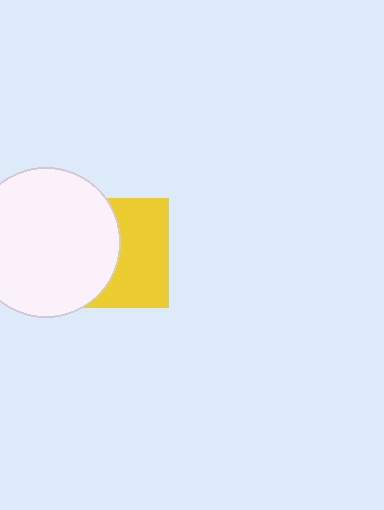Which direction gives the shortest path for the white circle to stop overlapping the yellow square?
Moving left gives the shortest separation.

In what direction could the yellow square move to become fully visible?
The yellow square could move right. That would shift it out from behind the white circle entirely.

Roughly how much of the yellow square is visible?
About half of it is visible (roughly 52%).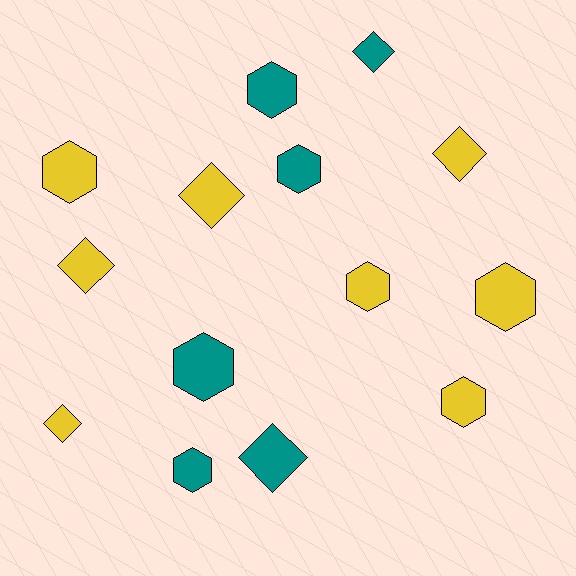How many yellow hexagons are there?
There are 4 yellow hexagons.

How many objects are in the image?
There are 14 objects.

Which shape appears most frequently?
Hexagon, with 8 objects.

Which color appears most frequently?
Yellow, with 8 objects.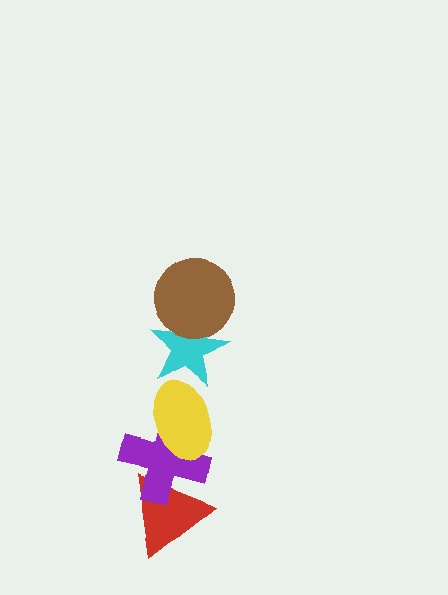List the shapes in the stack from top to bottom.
From top to bottom: the brown circle, the cyan star, the yellow ellipse, the purple cross, the red triangle.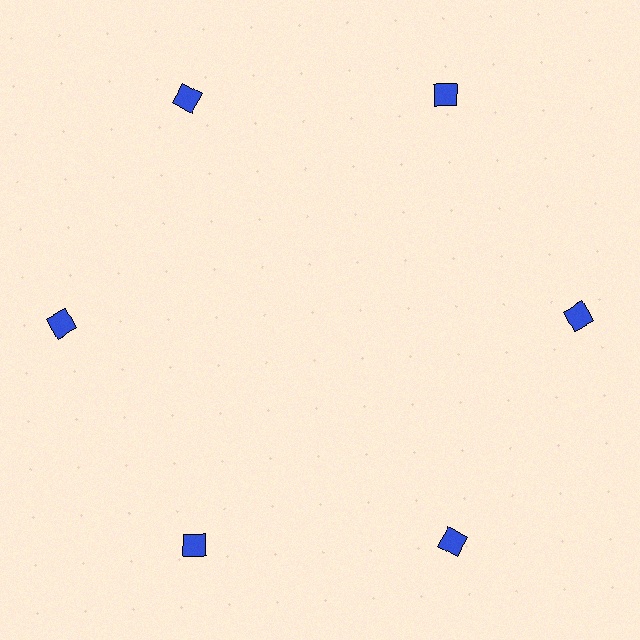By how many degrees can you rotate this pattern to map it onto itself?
The pattern maps onto itself every 60 degrees of rotation.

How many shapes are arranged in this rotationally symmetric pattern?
There are 6 shapes, arranged in 6 groups of 1.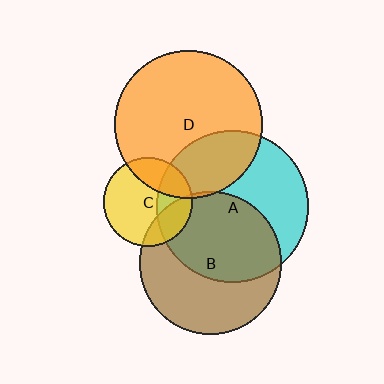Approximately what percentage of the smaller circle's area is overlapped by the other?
Approximately 25%.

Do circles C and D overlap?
Yes.